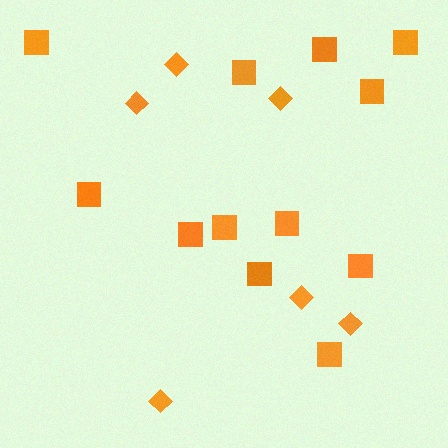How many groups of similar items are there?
There are 2 groups: one group of diamonds (6) and one group of squares (12).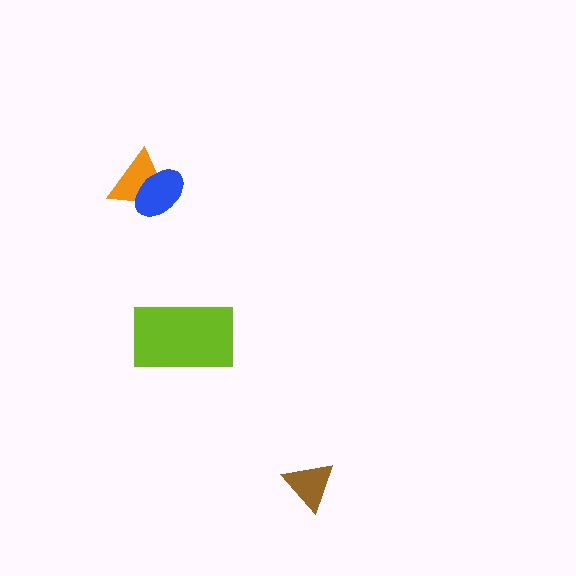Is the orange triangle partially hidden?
Yes, it is partially covered by another shape.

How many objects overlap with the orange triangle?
1 object overlaps with the orange triangle.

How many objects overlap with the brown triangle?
0 objects overlap with the brown triangle.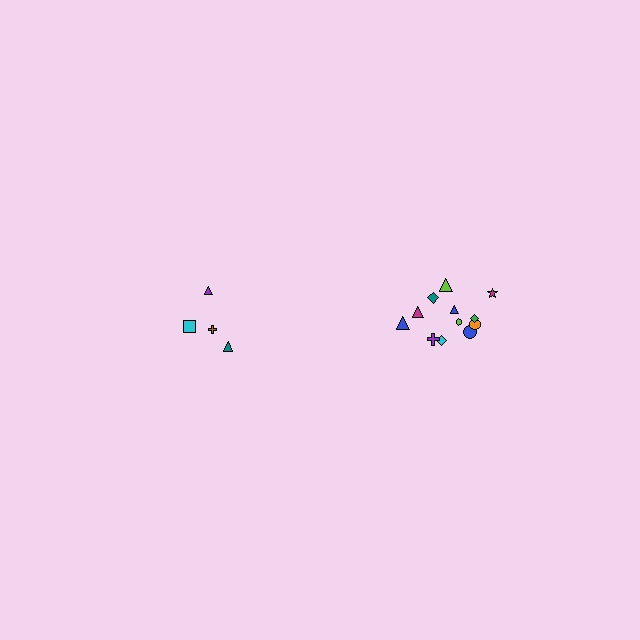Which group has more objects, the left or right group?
The right group.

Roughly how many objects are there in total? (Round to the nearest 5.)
Roughly 15 objects in total.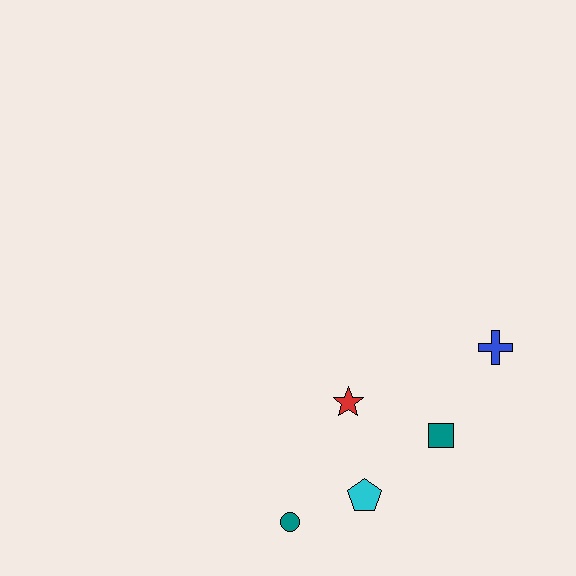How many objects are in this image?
There are 5 objects.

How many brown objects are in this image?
There are no brown objects.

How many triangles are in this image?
There are no triangles.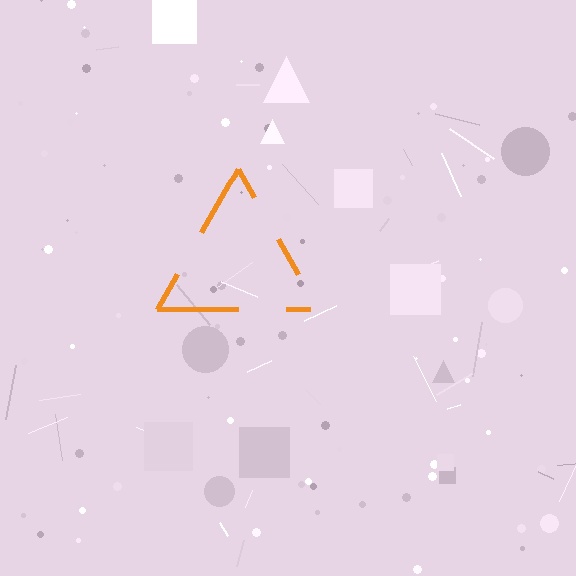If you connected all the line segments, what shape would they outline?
They would outline a triangle.